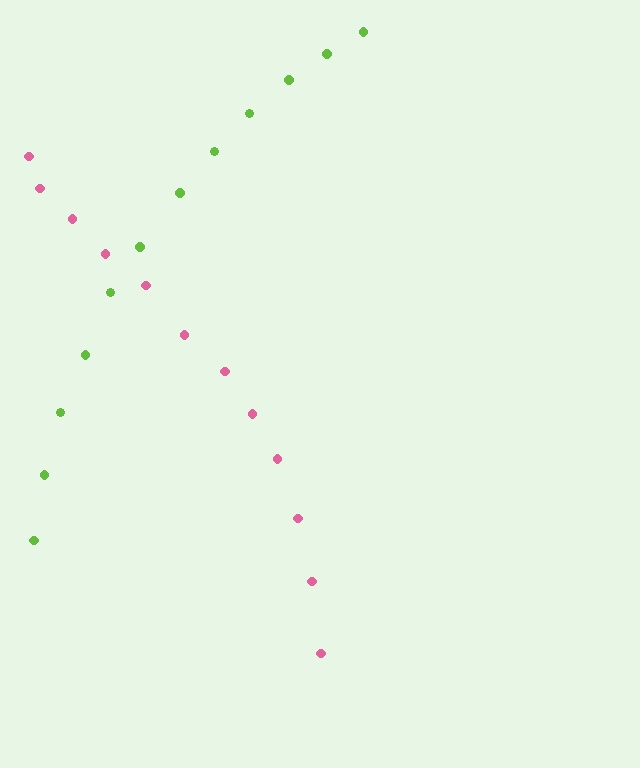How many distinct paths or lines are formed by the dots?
There are 2 distinct paths.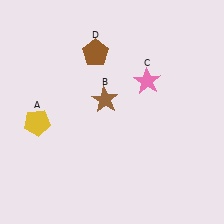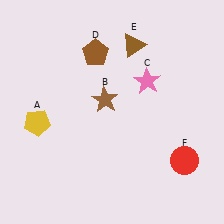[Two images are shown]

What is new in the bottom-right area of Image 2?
A red circle (F) was added in the bottom-right area of Image 2.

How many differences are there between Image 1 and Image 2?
There are 2 differences between the two images.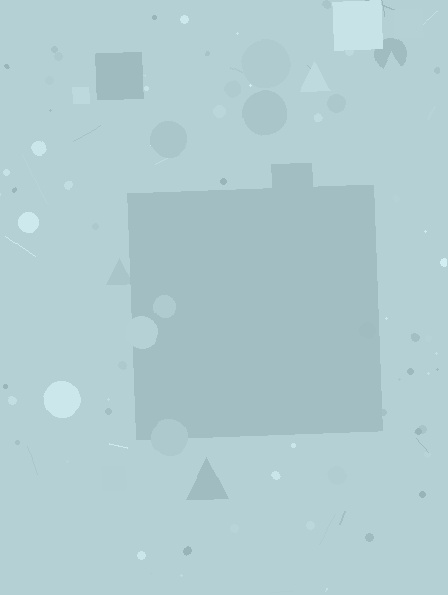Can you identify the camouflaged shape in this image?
The camouflaged shape is a square.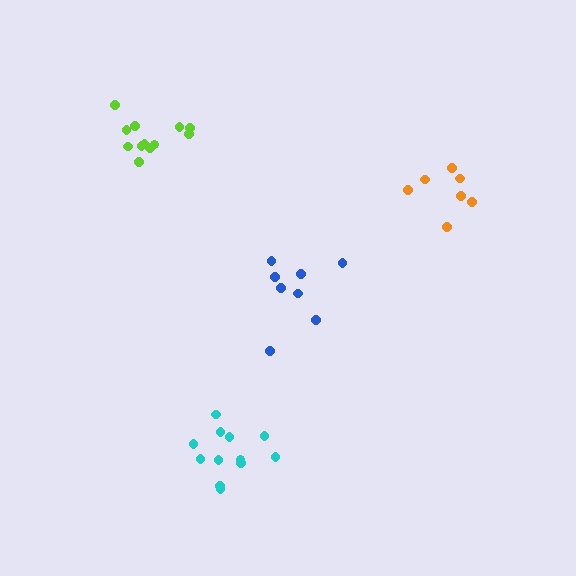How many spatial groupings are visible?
There are 4 spatial groupings.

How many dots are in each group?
Group 1: 8 dots, Group 2: 12 dots, Group 3: 7 dots, Group 4: 12 dots (39 total).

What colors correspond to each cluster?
The clusters are colored: blue, cyan, orange, lime.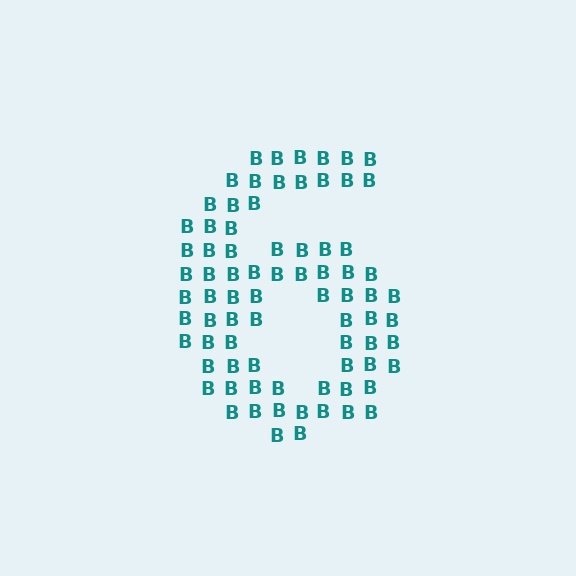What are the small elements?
The small elements are letter B's.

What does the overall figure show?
The overall figure shows the digit 6.